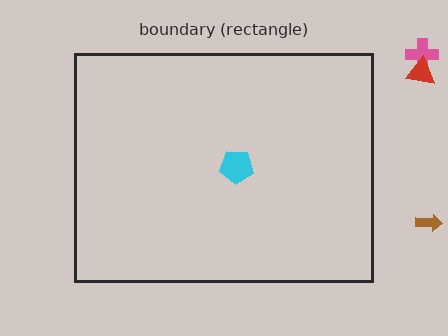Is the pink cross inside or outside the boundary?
Outside.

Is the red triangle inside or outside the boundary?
Outside.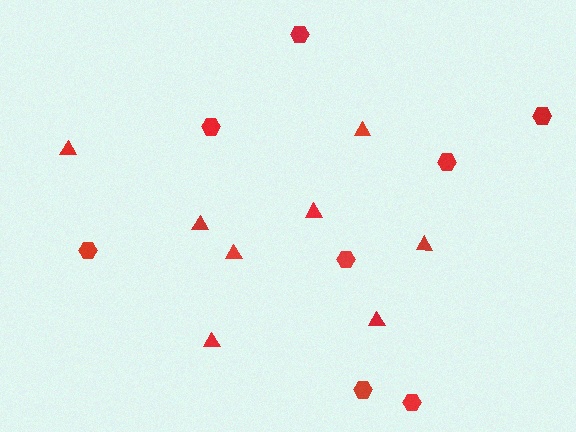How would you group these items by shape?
There are 2 groups: one group of triangles (8) and one group of hexagons (8).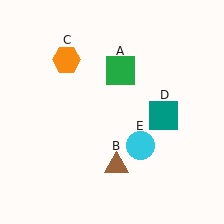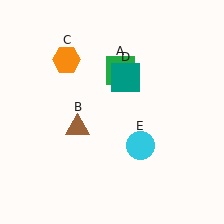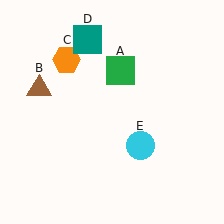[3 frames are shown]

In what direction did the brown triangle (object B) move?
The brown triangle (object B) moved up and to the left.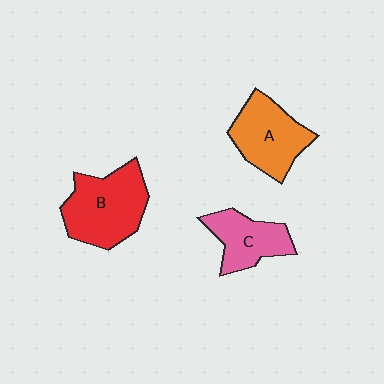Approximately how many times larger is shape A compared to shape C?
Approximately 1.3 times.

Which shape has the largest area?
Shape B (red).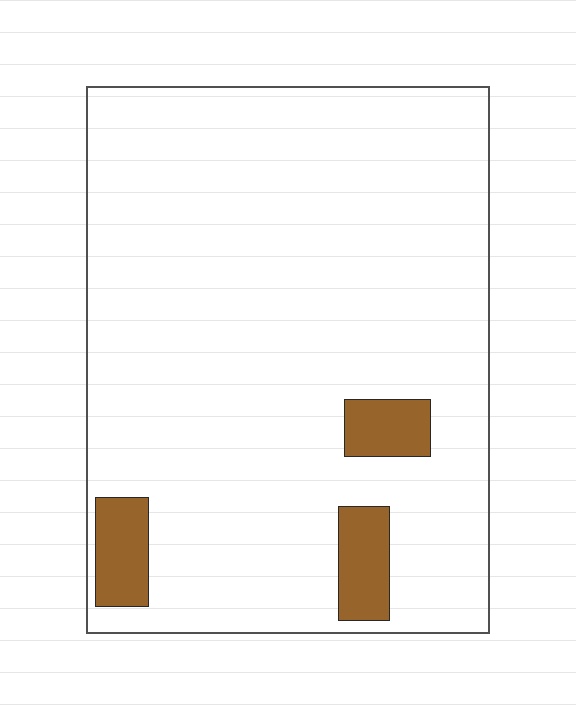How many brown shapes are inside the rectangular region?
3.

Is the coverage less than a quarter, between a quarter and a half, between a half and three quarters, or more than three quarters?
Less than a quarter.